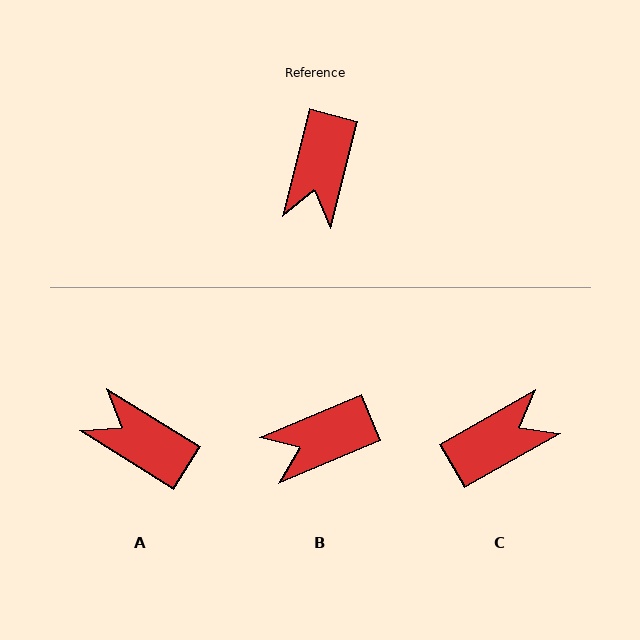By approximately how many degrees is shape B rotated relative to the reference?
Approximately 53 degrees clockwise.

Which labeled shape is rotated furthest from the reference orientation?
C, about 134 degrees away.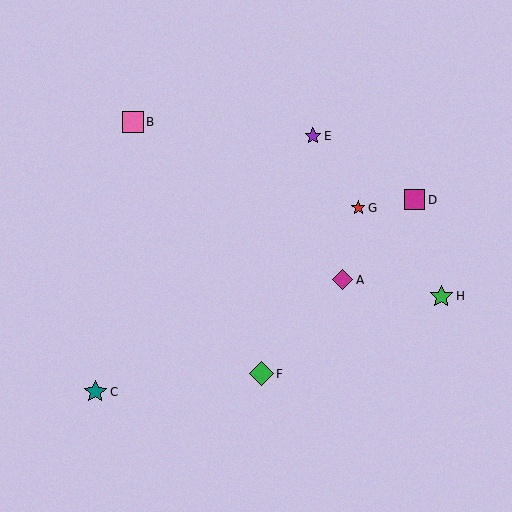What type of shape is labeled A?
Shape A is a magenta diamond.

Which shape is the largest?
The green diamond (labeled F) is the largest.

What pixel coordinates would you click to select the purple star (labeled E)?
Click at (313, 136) to select the purple star E.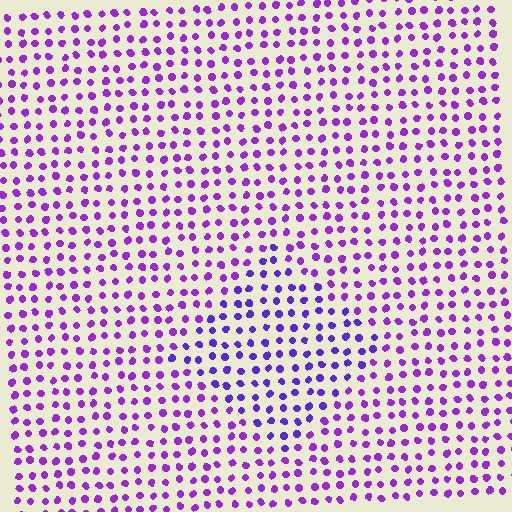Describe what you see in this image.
The image is filled with small purple elements in a uniform arrangement. A diamond-shaped region is visible where the elements are tinted to a slightly different hue, forming a subtle color boundary.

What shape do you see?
I see a diamond.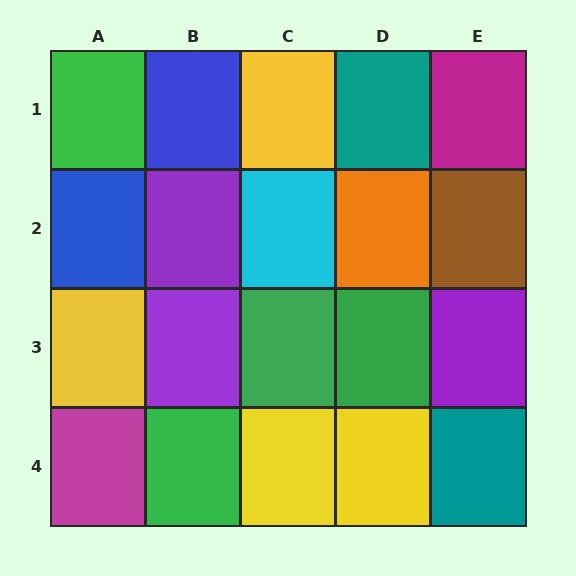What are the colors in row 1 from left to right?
Green, blue, yellow, teal, magenta.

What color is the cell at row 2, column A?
Blue.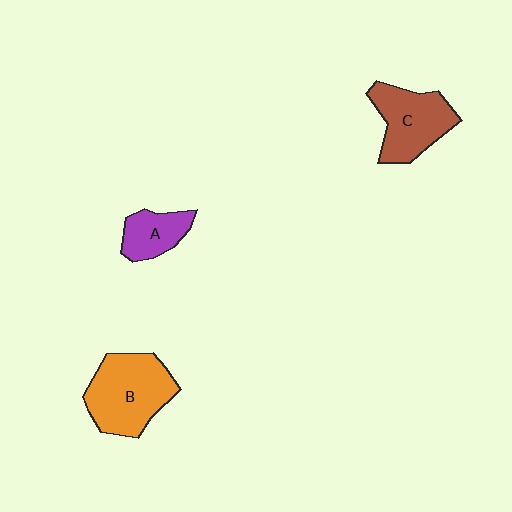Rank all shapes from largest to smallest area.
From largest to smallest: B (orange), C (brown), A (purple).